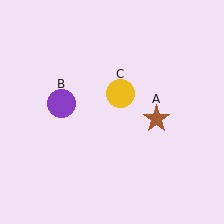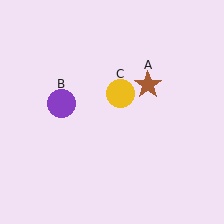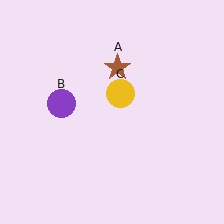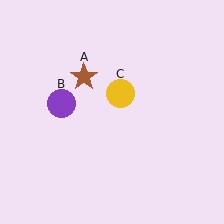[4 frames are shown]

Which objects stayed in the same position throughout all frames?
Purple circle (object B) and yellow circle (object C) remained stationary.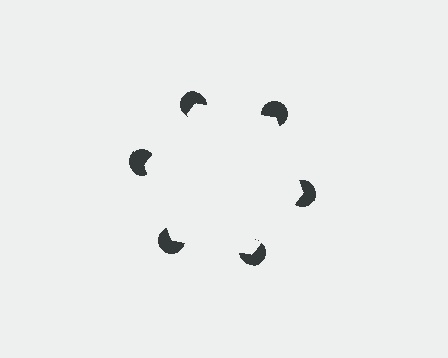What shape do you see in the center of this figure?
An illusory hexagon — its edges are inferred from the aligned wedge cuts in the pac-man discs, not physically drawn.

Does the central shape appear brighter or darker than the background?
It typically appears slightly brighter than the background, even though no actual brightness change is drawn.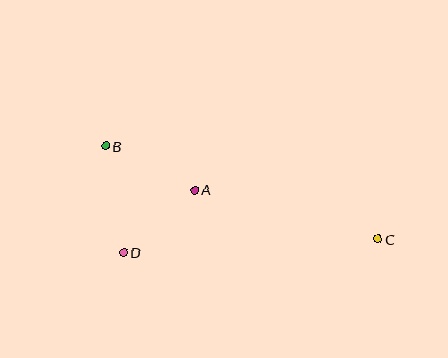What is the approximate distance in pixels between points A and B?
The distance between A and B is approximately 99 pixels.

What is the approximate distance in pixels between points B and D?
The distance between B and D is approximately 108 pixels.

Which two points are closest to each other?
Points A and D are closest to each other.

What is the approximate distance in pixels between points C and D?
The distance between C and D is approximately 255 pixels.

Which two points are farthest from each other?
Points B and C are farthest from each other.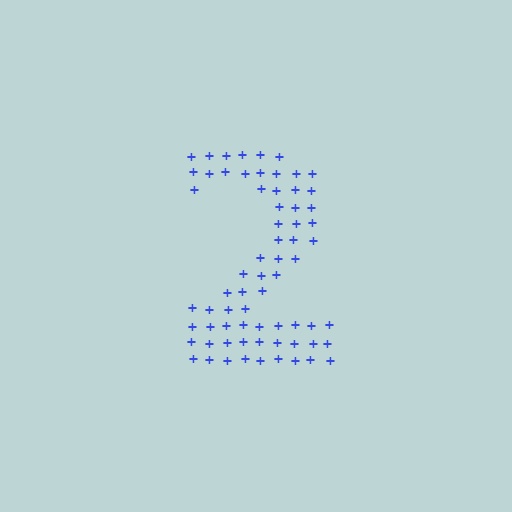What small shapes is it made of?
It is made of small plus signs.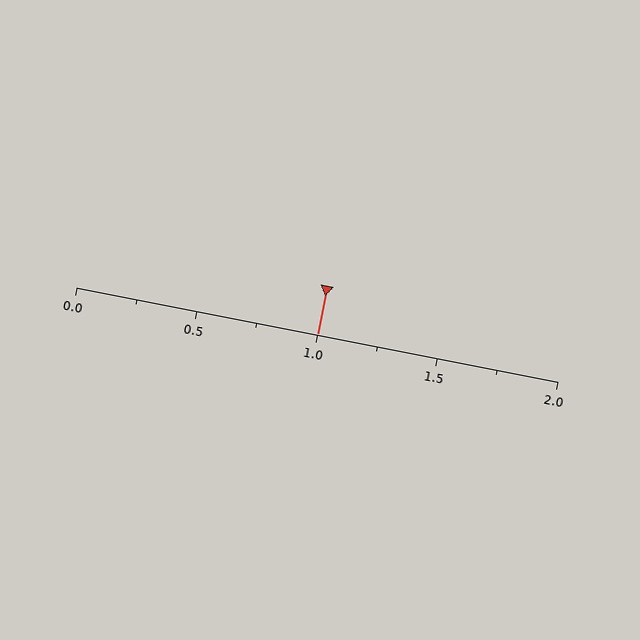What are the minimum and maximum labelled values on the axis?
The axis runs from 0.0 to 2.0.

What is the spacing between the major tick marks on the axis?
The major ticks are spaced 0.5 apart.